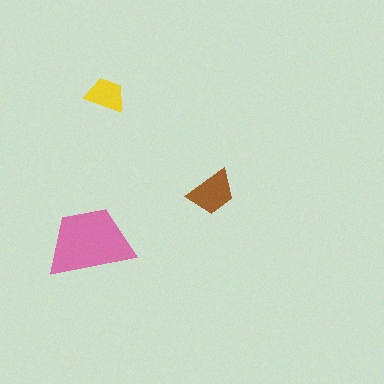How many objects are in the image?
There are 3 objects in the image.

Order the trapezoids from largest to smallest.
the pink one, the brown one, the yellow one.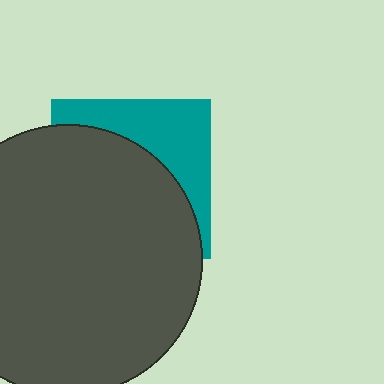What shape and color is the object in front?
The object in front is a dark gray circle.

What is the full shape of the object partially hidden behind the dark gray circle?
The partially hidden object is a teal square.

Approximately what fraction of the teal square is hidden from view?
Roughly 65% of the teal square is hidden behind the dark gray circle.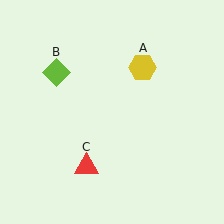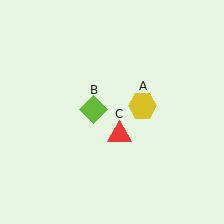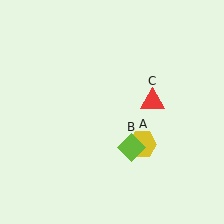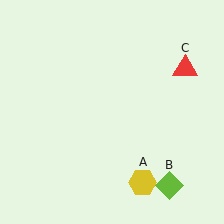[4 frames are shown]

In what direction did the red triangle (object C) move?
The red triangle (object C) moved up and to the right.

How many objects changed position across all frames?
3 objects changed position: yellow hexagon (object A), lime diamond (object B), red triangle (object C).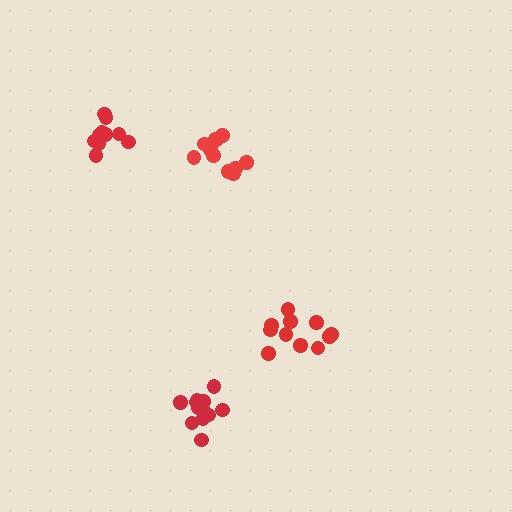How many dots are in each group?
Group 1: 11 dots, Group 2: 12 dots, Group 3: 11 dots, Group 4: 11 dots (45 total).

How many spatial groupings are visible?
There are 4 spatial groupings.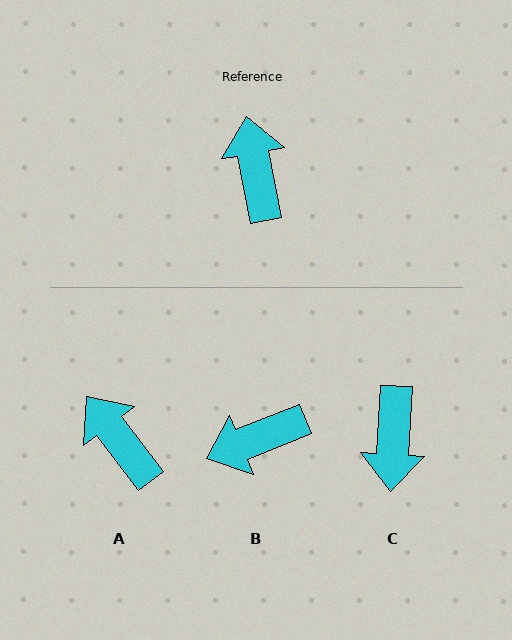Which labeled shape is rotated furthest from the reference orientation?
C, about 166 degrees away.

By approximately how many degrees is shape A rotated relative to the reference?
Approximately 27 degrees counter-clockwise.